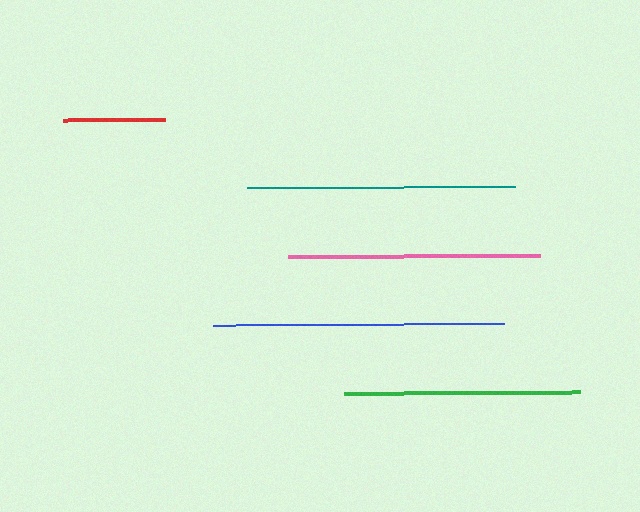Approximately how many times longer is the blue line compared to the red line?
The blue line is approximately 2.8 times the length of the red line.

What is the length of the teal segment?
The teal segment is approximately 268 pixels long.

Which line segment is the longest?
The blue line is the longest at approximately 291 pixels.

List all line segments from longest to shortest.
From longest to shortest: blue, teal, pink, green, red.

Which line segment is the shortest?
The red line is the shortest at approximately 102 pixels.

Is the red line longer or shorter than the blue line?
The blue line is longer than the red line.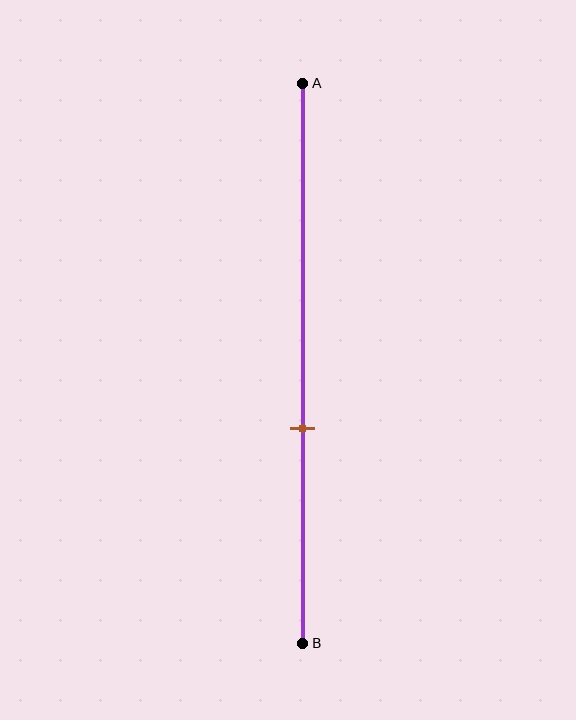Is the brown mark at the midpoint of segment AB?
No, the mark is at about 60% from A, not at the 50% midpoint.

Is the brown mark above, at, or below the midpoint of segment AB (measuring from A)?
The brown mark is below the midpoint of segment AB.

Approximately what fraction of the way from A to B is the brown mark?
The brown mark is approximately 60% of the way from A to B.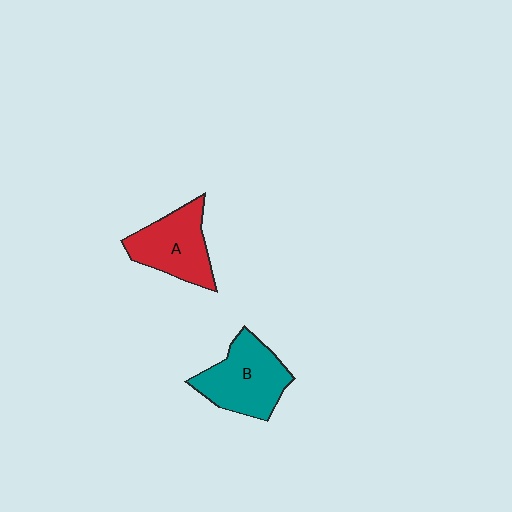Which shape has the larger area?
Shape B (teal).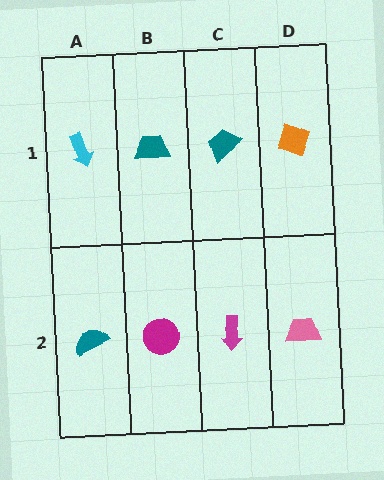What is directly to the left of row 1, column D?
A teal trapezoid.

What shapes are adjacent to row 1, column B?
A magenta circle (row 2, column B), a cyan arrow (row 1, column A), a teal trapezoid (row 1, column C).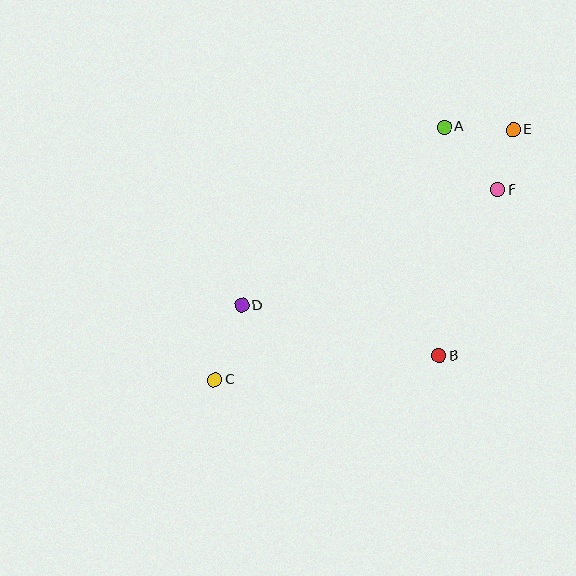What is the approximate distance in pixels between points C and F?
The distance between C and F is approximately 341 pixels.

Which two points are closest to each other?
Points E and F are closest to each other.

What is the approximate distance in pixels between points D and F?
The distance between D and F is approximately 280 pixels.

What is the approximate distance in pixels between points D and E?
The distance between D and E is approximately 323 pixels.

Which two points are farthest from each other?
Points C and E are farthest from each other.